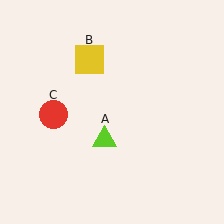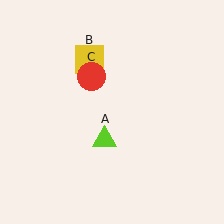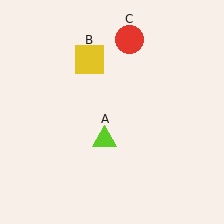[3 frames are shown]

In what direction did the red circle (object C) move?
The red circle (object C) moved up and to the right.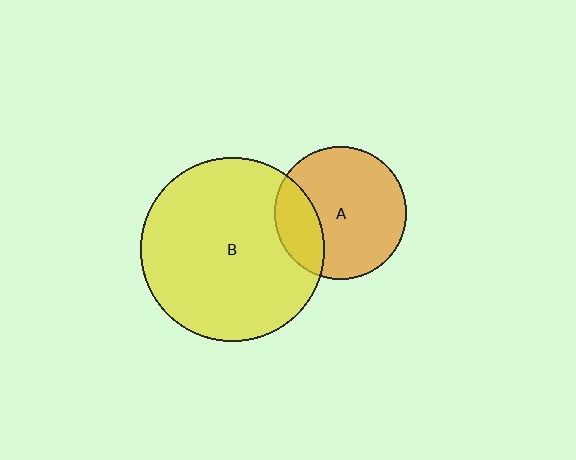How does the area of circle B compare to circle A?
Approximately 1.9 times.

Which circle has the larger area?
Circle B (yellow).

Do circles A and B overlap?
Yes.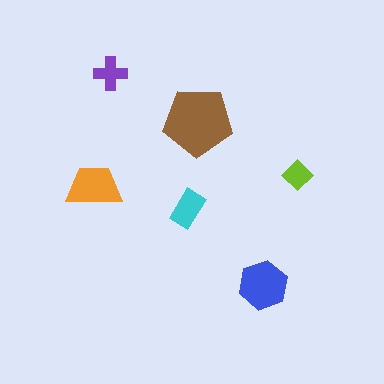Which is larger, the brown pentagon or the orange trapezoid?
The brown pentagon.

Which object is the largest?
The brown pentagon.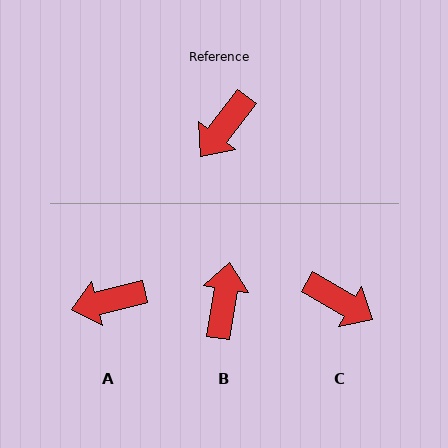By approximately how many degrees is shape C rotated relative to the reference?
Approximately 97 degrees counter-clockwise.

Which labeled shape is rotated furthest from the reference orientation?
B, about 152 degrees away.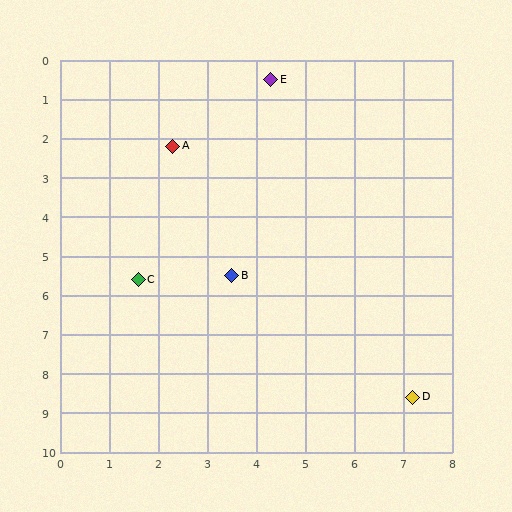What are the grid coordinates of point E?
Point E is at approximately (4.3, 0.5).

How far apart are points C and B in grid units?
Points C and B are about 1.9 grid units apart.